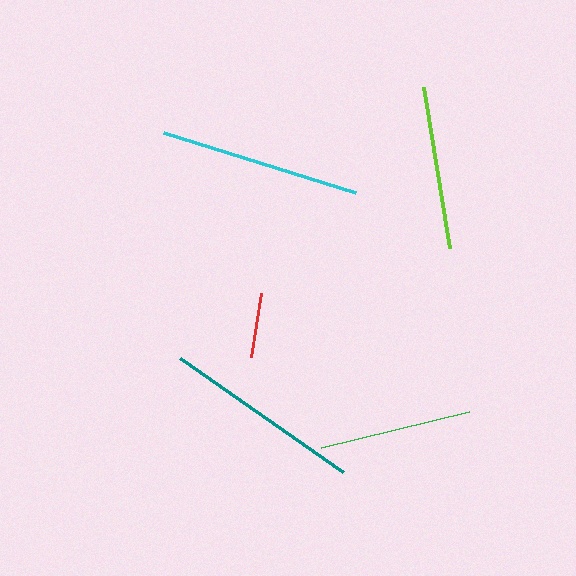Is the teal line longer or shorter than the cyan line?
The cyan line is longer than the teal line.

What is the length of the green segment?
The green segment is approximately 153 pixels long.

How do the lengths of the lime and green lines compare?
The lime and green lines are approximately the same length.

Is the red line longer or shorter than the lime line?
The lime line is longer than the red line.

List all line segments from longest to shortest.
From longest to shortest: cyan, teal, lime, green, red.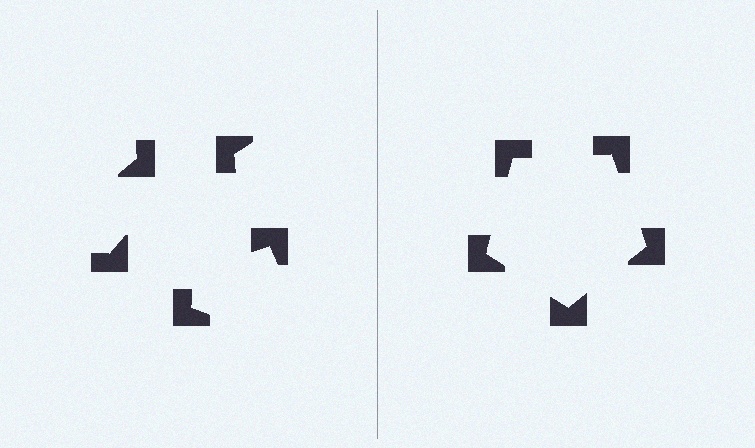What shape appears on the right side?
An illusory pentagon.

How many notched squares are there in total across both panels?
10 — 5 on each side.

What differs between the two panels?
The notched squares are positioned identically on both sides; only the wedge orientations differ. On the right they align to a pentagon; on the left they are misaligned.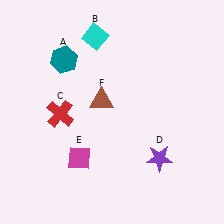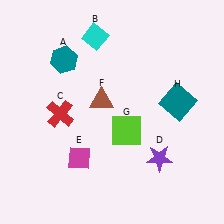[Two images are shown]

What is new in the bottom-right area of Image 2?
A lime square (G) was added in the bottom-right area of Image 2.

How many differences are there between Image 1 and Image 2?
There are 2 differences between the two images.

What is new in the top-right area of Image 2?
A teal square (H) was added in the top-right area of Image 2.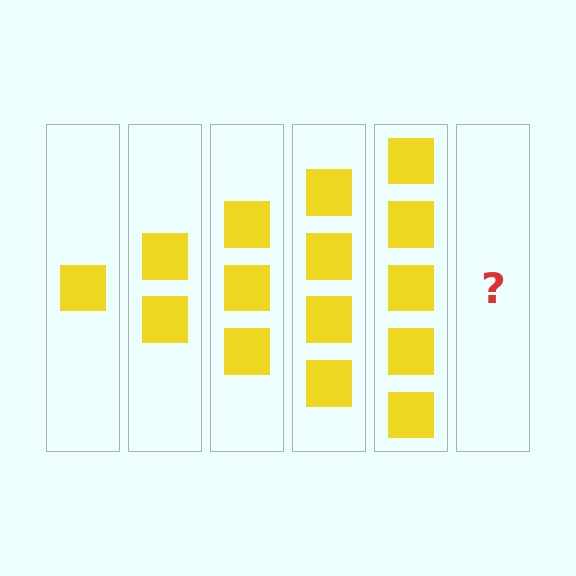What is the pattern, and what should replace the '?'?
The pattern is that each step adds one more square. The '?' should be 6 squares.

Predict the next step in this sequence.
The next step is 6 squares.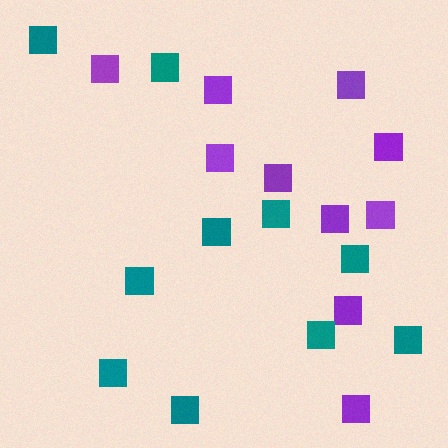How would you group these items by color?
There are 2 groups: one group of purple squares (10) and one group of teal squares (10).